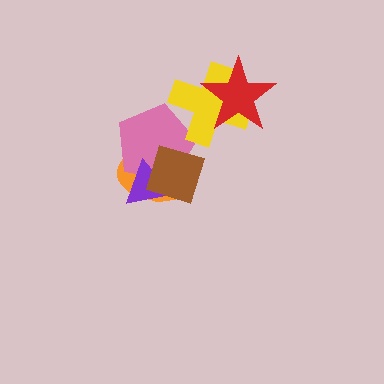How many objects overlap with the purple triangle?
3 objects overlap with the purple triangle.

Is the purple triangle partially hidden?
Yes, it is partially covered by another shape.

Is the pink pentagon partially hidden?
Yes, it is partially covered by another shape.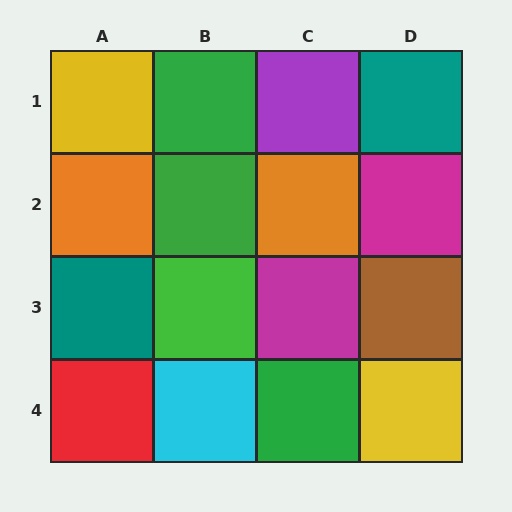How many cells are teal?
2 cells are teal.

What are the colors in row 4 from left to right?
Red, cyan, green, yellow.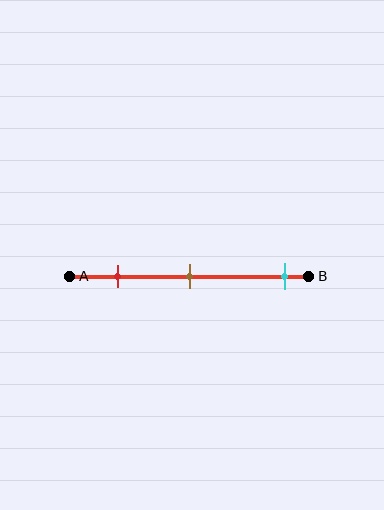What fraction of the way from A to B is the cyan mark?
The cyan mark is approximately 90% (0.9) of the way from A to B.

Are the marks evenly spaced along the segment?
No, the marks are not evenly spaced.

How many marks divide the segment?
There are 3 marks dividing the segment.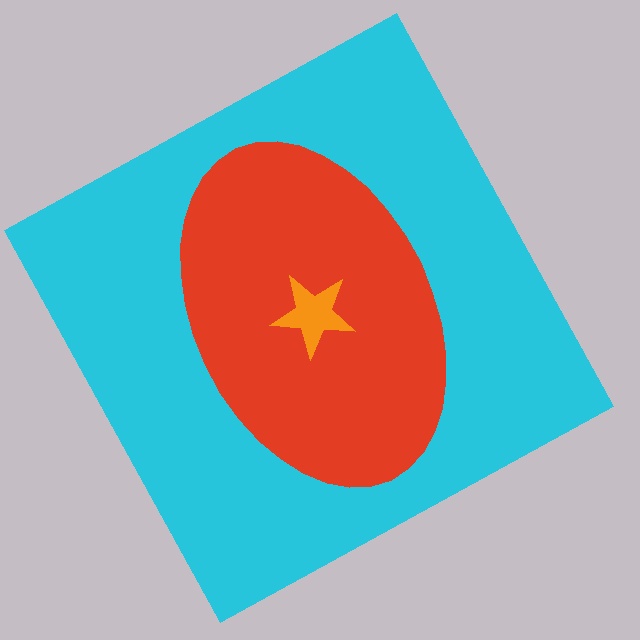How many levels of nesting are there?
3.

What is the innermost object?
The orange star.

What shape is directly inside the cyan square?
The red ellipse.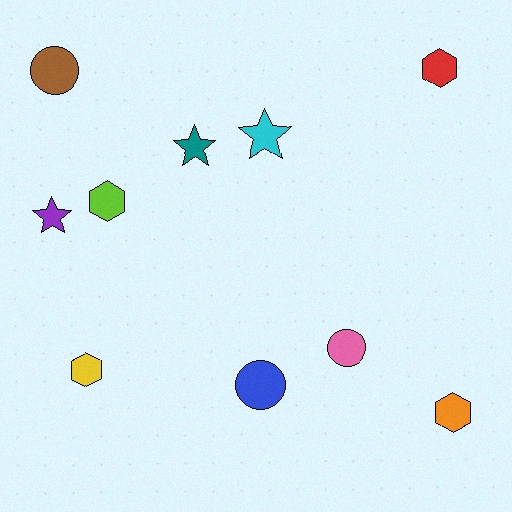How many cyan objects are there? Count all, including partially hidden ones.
There is 1 cyan object.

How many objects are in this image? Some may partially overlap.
There are 10 objects.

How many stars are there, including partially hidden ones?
There are 3 stars.